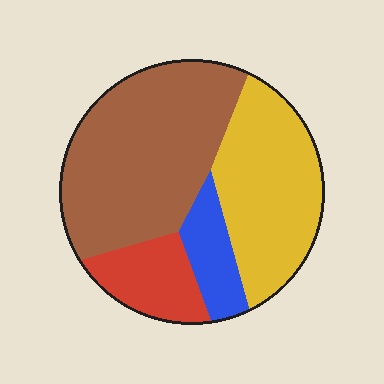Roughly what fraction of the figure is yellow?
Yellow takes up about one third (1/3) of the figure.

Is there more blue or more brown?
Brown.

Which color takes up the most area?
Brown, at roughly 45%.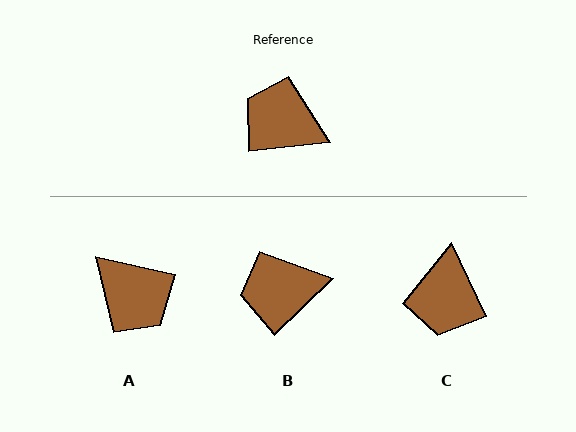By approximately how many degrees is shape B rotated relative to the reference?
Approximately 38 degrees counter-clockwise.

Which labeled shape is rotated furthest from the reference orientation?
A, about 161 degrees away.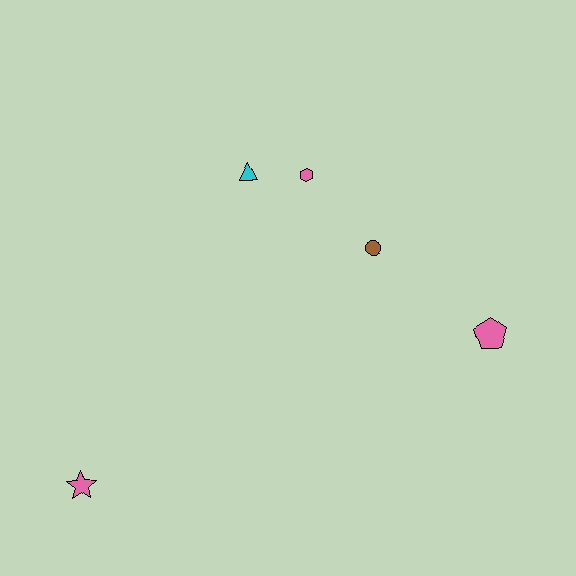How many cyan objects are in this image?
There is 1 cyan object.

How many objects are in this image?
There are 5 objects.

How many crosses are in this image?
There are no crosses.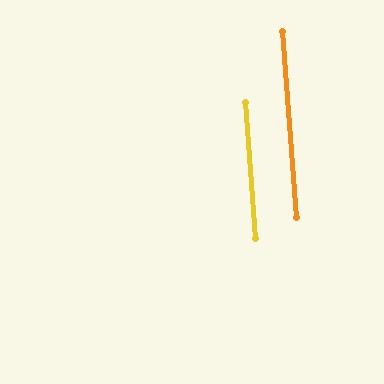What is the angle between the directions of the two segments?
Approximately 0 degrees.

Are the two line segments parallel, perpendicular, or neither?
Parallel — their directions differ by only 0.1°.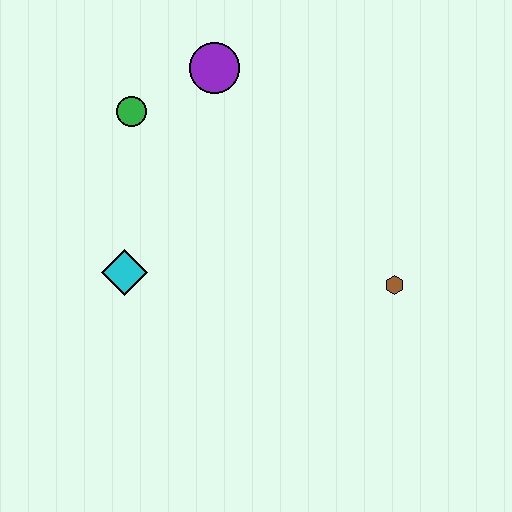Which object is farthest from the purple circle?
The brown hexagon is farthest from the purple circle.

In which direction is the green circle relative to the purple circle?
The green circle is to the left of the purple circle.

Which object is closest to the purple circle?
The green circle is closest to the purple circle.